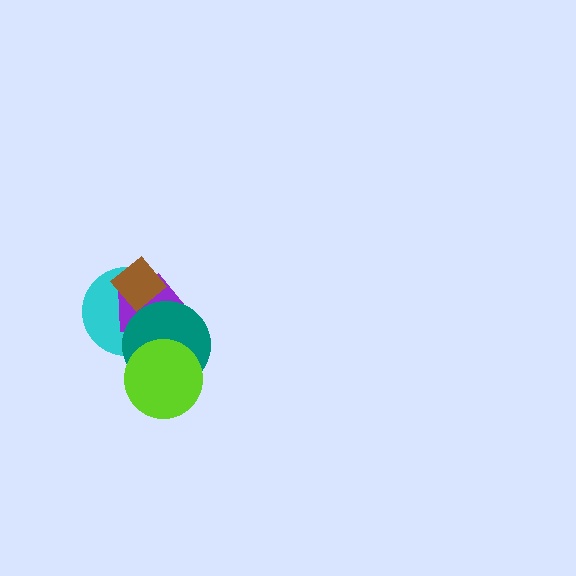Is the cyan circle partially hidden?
Yes, it is partially covered by another shape.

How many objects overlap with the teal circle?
3 objects overlap with the teal circle.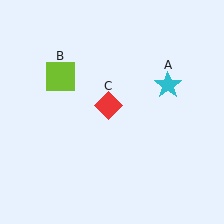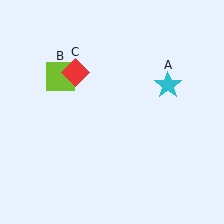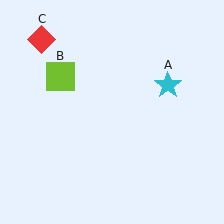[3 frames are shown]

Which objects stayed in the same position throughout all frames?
Cyan star (object A) and lime square (object B) remained stationary.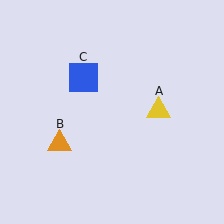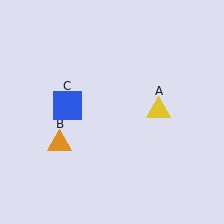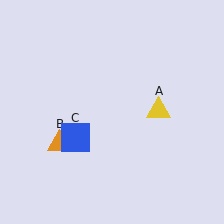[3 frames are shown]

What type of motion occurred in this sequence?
The blue square (object C) rotated counterclockwise around the center of the scene.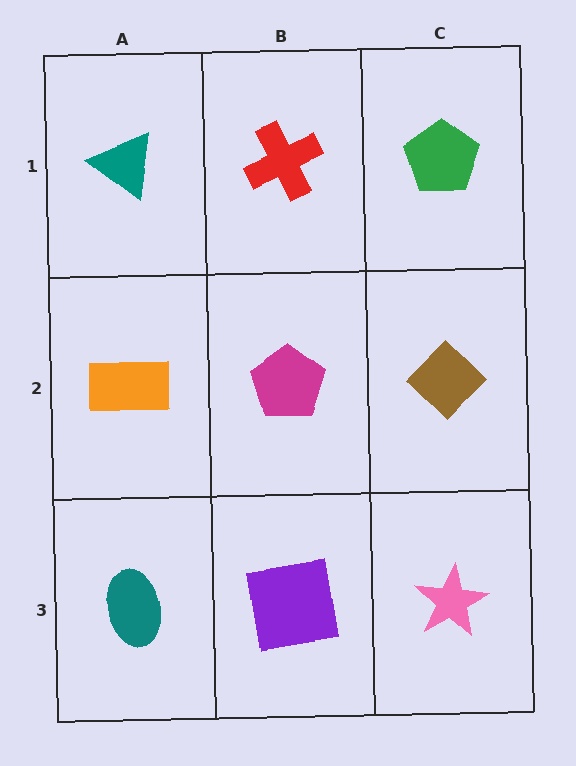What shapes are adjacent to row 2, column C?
A green pentagon (row 1, column C), a pink star (row 3, column C), a magenta pentagon (row 2, column B).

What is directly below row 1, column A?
An orange rectangle.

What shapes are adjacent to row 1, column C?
A brown diamond (row 2, column C), a red cross (row 1, column B).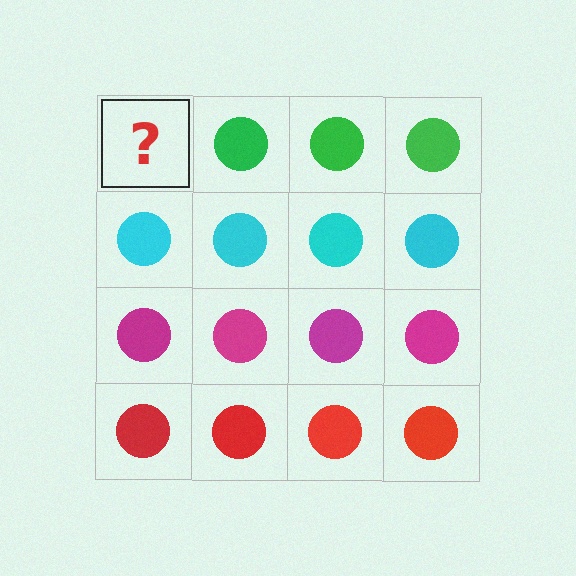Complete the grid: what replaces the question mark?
The question mark should be replaced with a green circle.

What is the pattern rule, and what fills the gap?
The rule is that each row has a consistent color. The gap should be filled with a green circle.